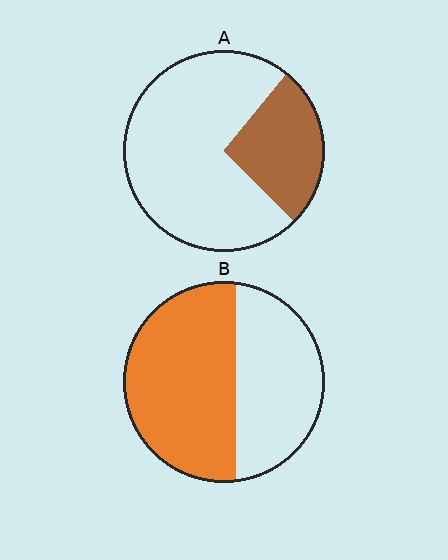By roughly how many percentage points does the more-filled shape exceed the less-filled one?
By roughly 30 percentage points (B over A).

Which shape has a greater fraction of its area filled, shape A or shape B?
Shape B.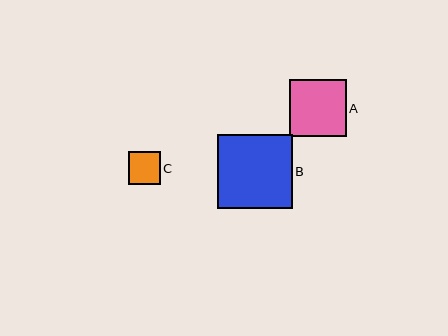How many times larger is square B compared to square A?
Square B is approximately 1.3 times the size of square A.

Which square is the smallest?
Square C is the smallest with a size of approximately 32 pixels.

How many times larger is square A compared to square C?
Square A is approximately 1.7 times the size of square C.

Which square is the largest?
Square B is the largest with a size of approximately 75 pixels.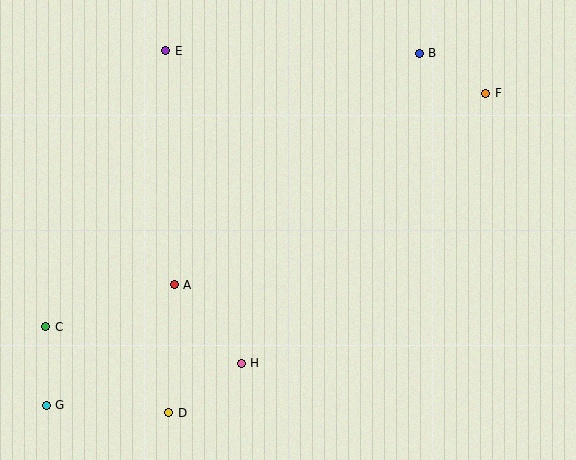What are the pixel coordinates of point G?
Point G is at (46, 405).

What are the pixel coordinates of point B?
Point B is at (419, 53).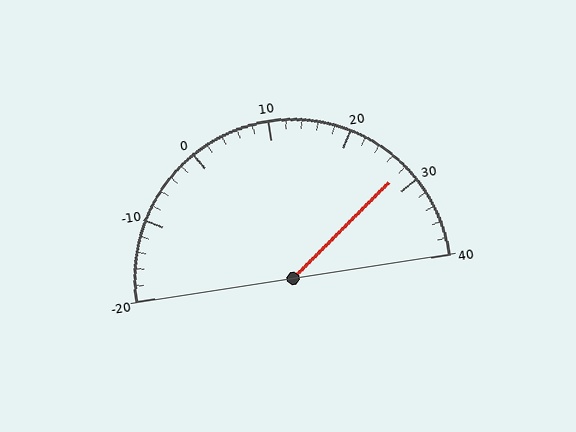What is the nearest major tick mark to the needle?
The nearest major tick mark is 30.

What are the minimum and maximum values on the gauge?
The gauge ranges from -20 to 40.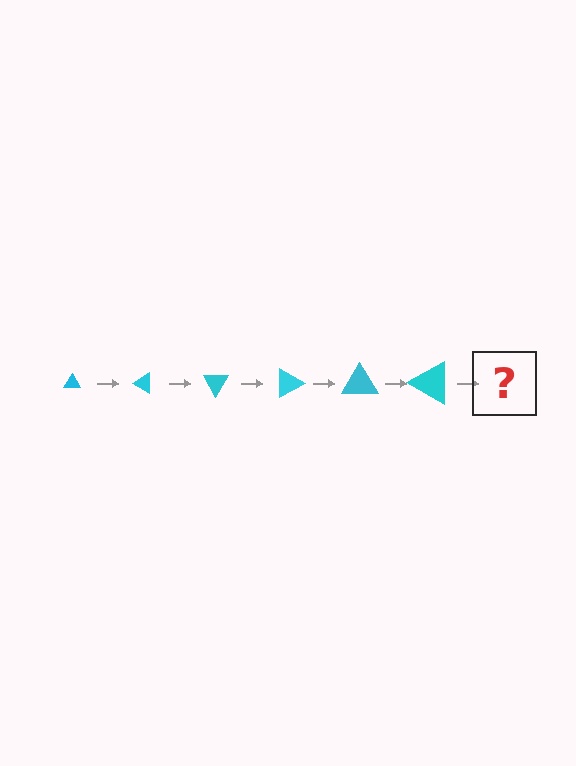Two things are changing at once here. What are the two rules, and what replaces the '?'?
The two rules are that the triangle grows larger each step and it rotates 30 degrees each step. The '?' should be a triangle, larger than the previous one and rotated 180 degrees from the start.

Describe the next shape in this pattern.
It should be a triangle, larger than the previous one and rotated 180 degrees from the start.